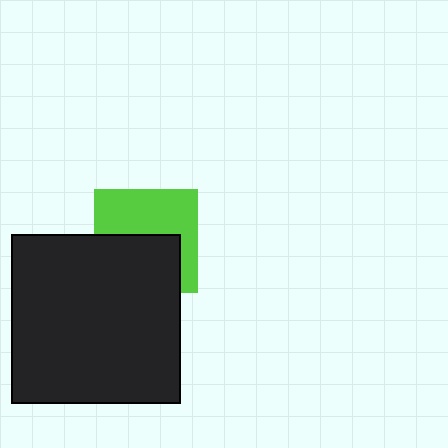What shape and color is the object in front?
The object in front is a black square.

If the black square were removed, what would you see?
You would see the complete lime square.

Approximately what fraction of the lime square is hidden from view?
Roughly 49% of the lime square is hidden behind the black square.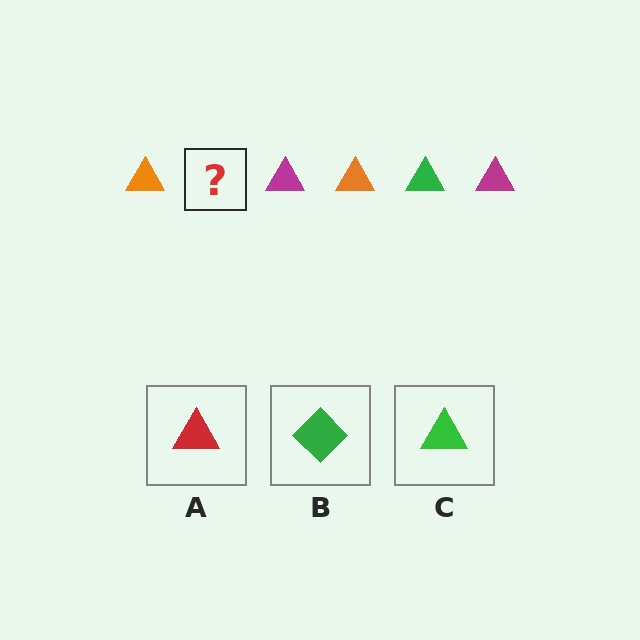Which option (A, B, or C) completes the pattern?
C.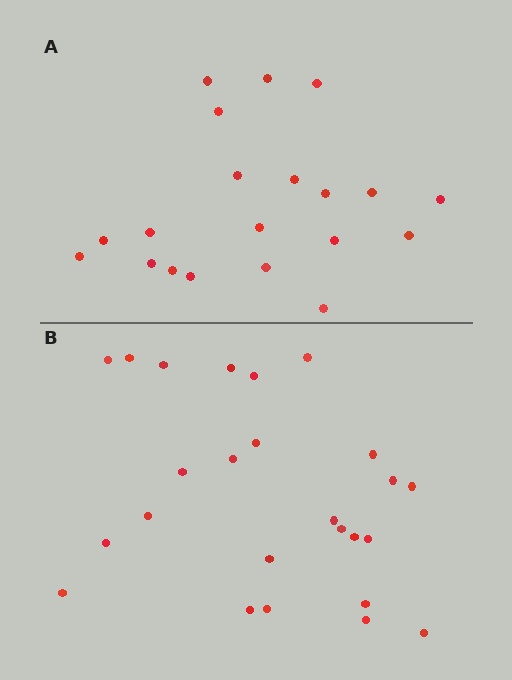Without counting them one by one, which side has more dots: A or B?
Region B (the bottom region) has more dots.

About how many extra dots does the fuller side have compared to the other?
Region B has about 5 more dots than region A.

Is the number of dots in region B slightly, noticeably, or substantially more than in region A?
Region B has noticeably more, but not dramatically so. The ratio is roughly 1.2 to 1.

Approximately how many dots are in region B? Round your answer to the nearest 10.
About 20 dots. (The exact count is 25, which rounds to 20.)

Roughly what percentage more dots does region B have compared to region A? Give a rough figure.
About 25% more.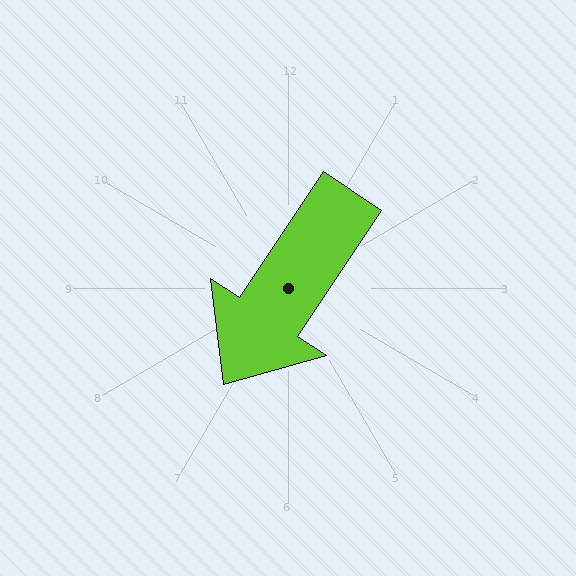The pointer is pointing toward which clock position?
Roughly 7 o'clock.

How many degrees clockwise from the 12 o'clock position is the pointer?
Approximately 214 degrees.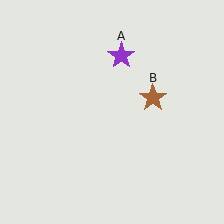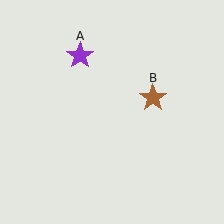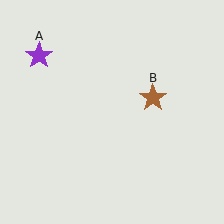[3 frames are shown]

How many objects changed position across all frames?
1 object changed position: purple star (object A).